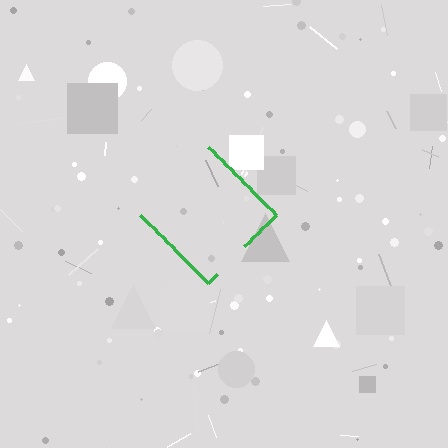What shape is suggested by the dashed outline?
The dashed outline suggests a diamond.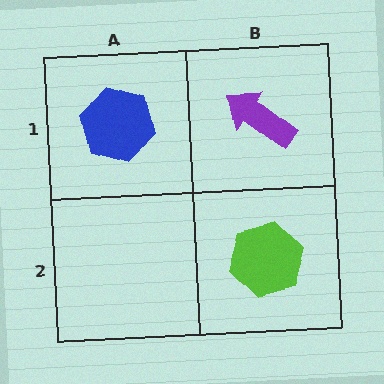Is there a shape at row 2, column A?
No, that cell is empty.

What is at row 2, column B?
A lime hexagon.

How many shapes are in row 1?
2 shapes.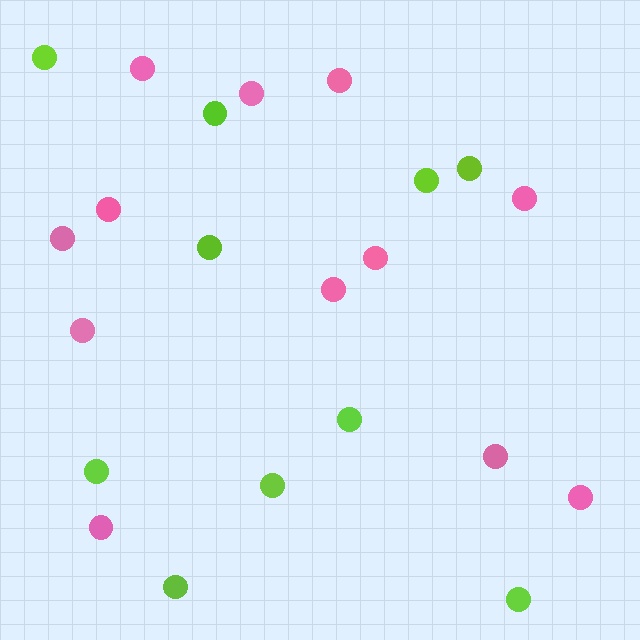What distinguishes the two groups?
There are 2 groups: one group of pink circles (12) and one group of lime circles (10).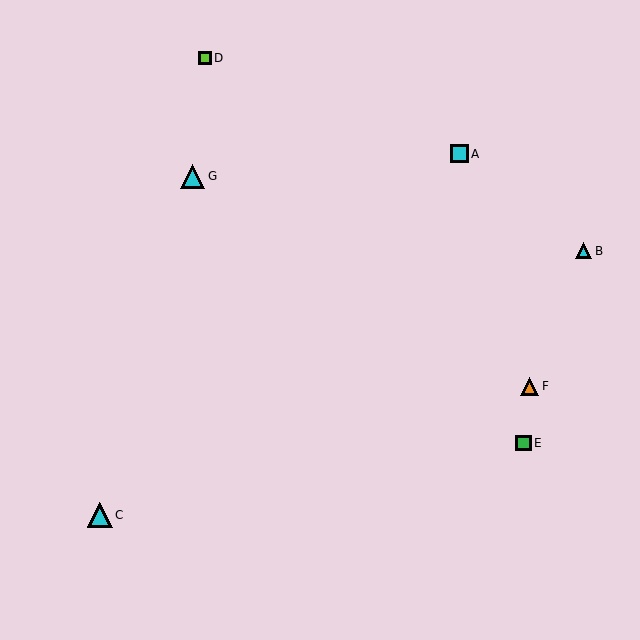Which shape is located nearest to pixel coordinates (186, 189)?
The cyan triangle (labeled G) at (193, 176) is nearest to that location.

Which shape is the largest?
The cyan triangle (labeled C) is the largest.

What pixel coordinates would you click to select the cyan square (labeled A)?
Click at (459, 154) to select the cyan square A.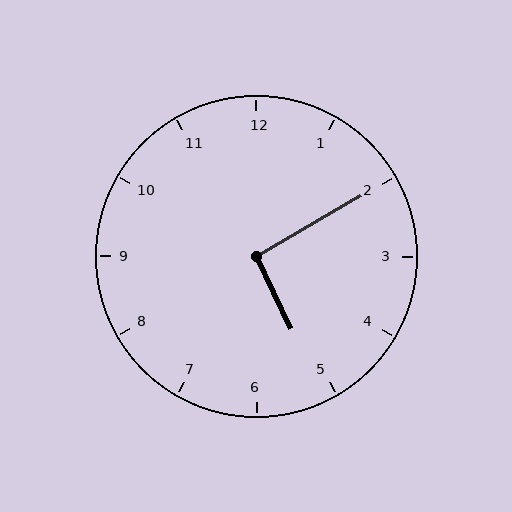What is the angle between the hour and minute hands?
Approximately 95 degrees.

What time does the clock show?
5:10.